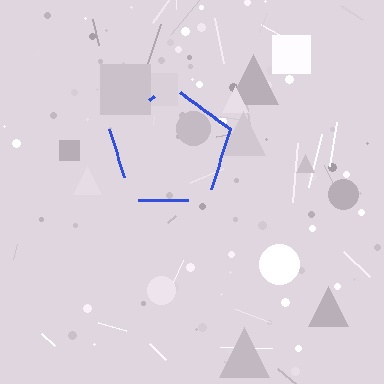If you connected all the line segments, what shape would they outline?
They would outline a pentagon.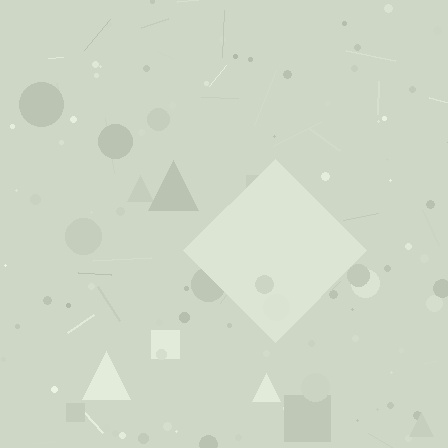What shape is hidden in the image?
A diamond is hidden in the image.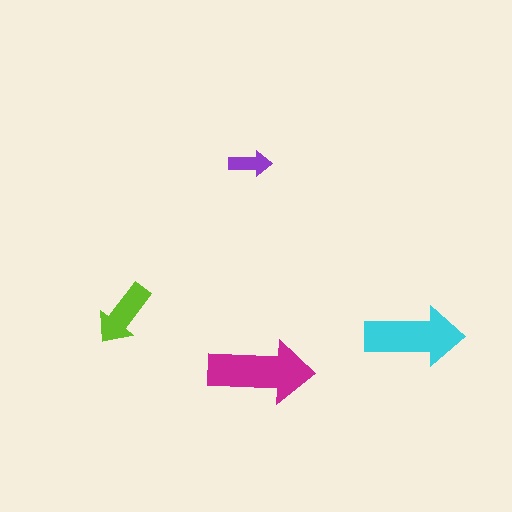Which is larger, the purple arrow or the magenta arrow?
The magenta one.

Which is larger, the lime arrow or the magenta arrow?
The magenta one.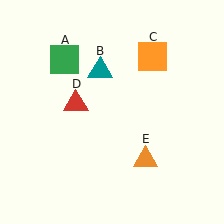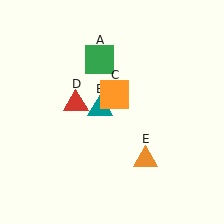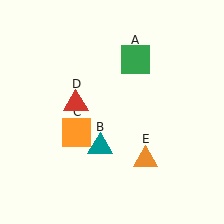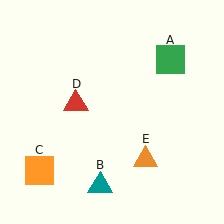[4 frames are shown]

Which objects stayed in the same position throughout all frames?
Red triangle (object D) and orange triangle (object E) remained stationary.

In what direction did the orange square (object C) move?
The orange square (object C) moved down and to the left.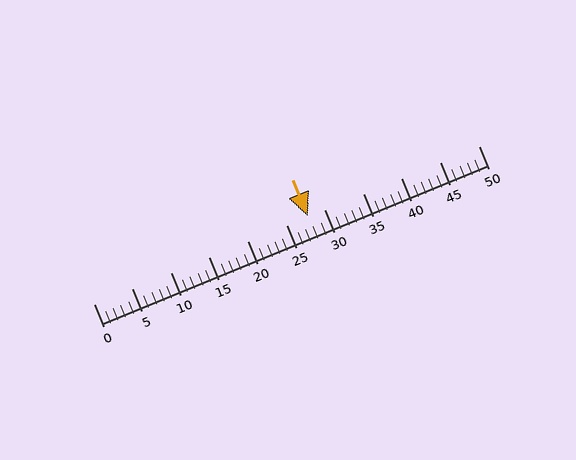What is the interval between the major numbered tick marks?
The major tick marks are spaced 5 units apart.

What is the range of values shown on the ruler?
The ruler shows values from 0 to 50.